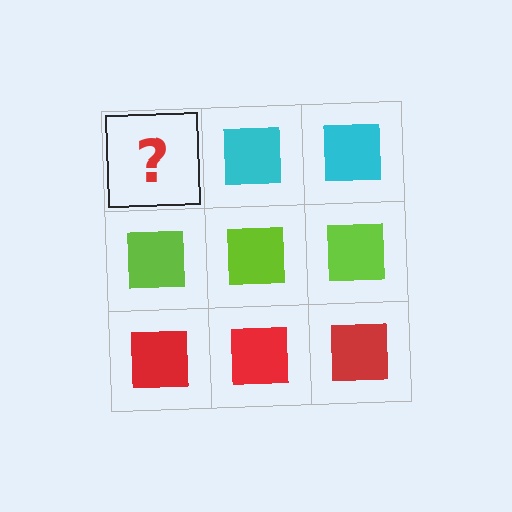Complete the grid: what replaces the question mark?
The question mark should be replaced with a cyan square.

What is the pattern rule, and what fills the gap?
The rule is that each row has a consistent color. The gap should be filled with a cyan square.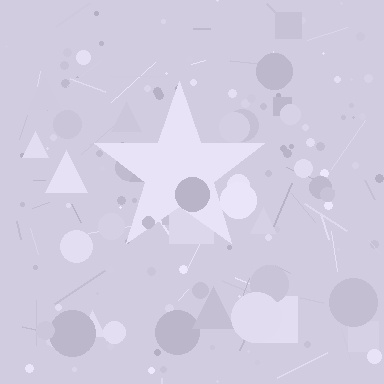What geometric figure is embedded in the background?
A star is embedded in the background.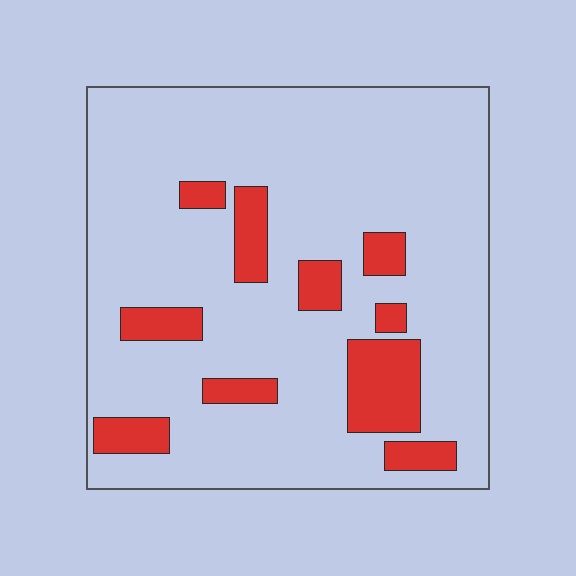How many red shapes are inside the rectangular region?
10.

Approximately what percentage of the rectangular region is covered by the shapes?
Approximately 15%.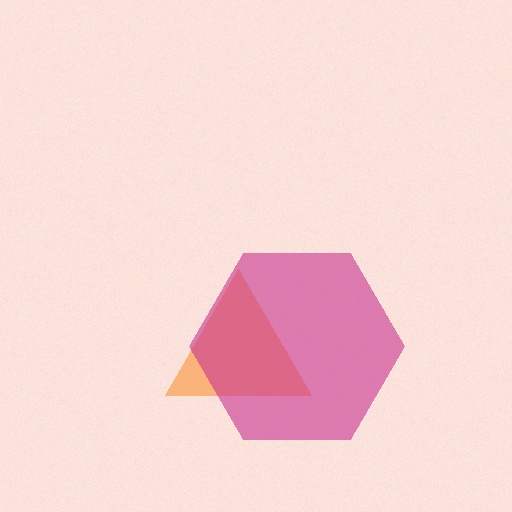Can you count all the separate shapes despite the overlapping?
Yes, there are 2 separate shapes.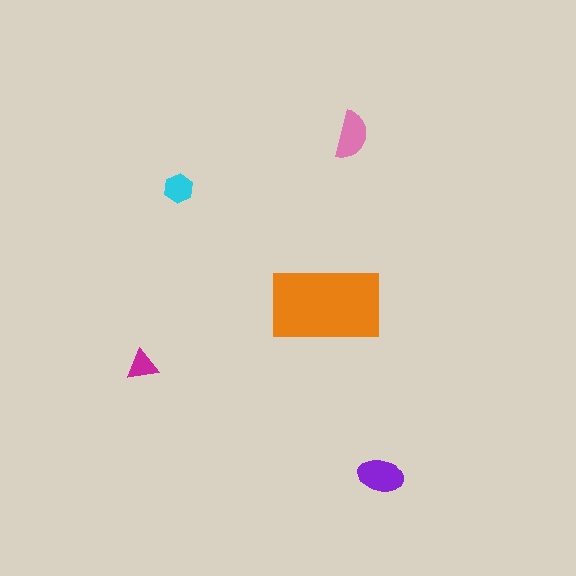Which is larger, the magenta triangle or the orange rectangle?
The orange rectangle.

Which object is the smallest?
The magenta triangle.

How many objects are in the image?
There are 5 objects in the image.